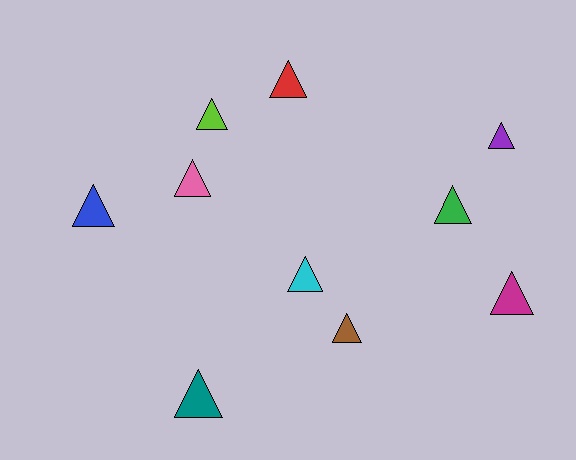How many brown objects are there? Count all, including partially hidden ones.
There is 1 brown object.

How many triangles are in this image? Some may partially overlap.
There are 10 triangles.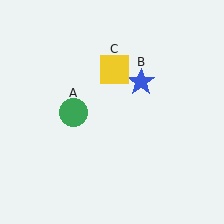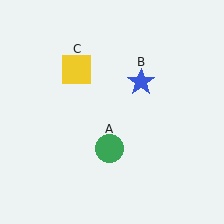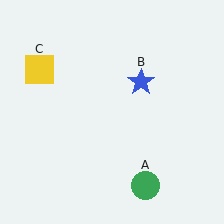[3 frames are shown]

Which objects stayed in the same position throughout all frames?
Blue star (object B) remained stationary.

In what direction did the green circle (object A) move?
The green circle (object A) moved down and to the right.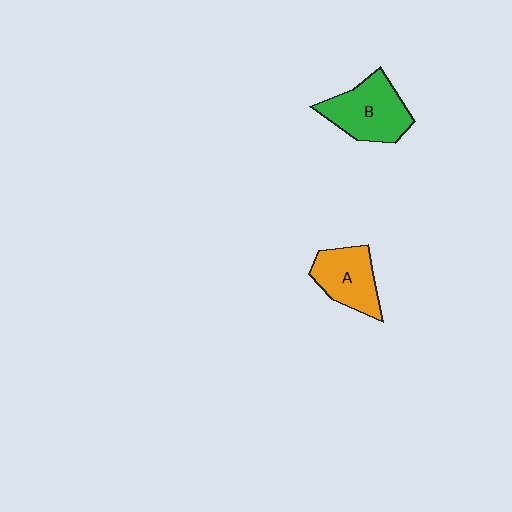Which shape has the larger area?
Shape B (green).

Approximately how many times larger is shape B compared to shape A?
Approximately 1.3 times.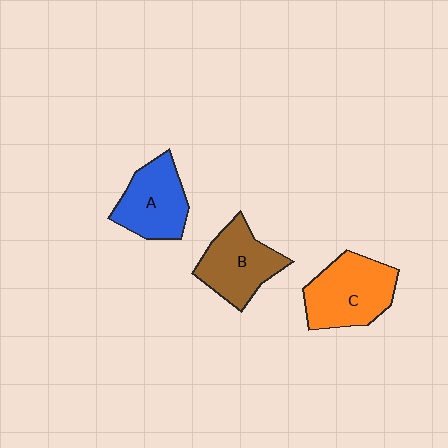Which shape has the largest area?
Shape C (orange).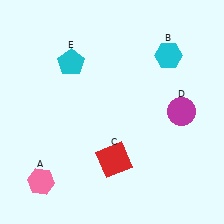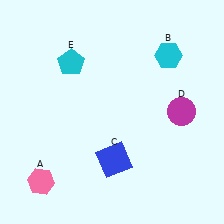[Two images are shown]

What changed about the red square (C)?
In Image 1, C is red. In Image 2, it changed to blue.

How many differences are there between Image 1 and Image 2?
There is 1 difference between the two images.